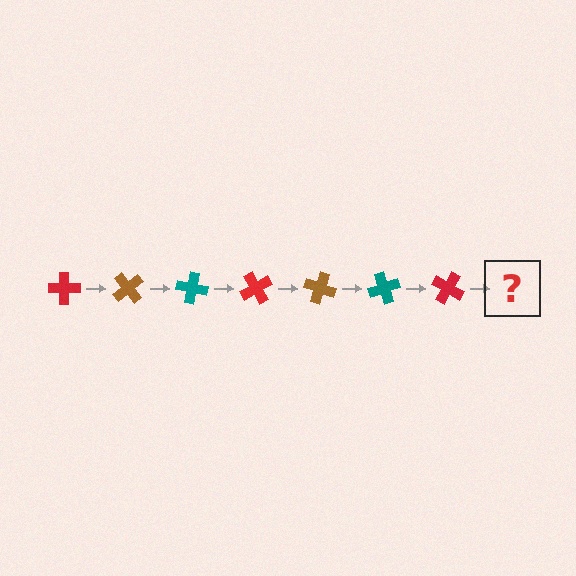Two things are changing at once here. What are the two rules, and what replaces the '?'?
The two rules are that it rotates 50 degrees each step and the color cycles through red, brown, and teal. The '?' should be a brown cross, rotated 350 degrees from the start.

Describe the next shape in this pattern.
It should be a brown cross, rotated 350 degrees from the start.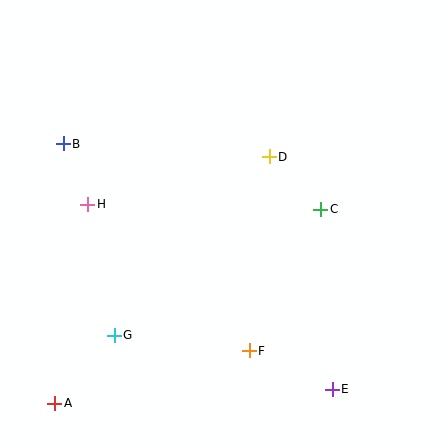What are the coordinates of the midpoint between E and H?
The midpoint between E and H is at (210, 297).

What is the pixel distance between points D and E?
The distance between D and E is 241 pixels.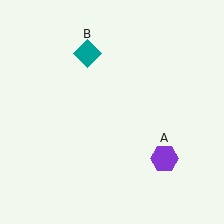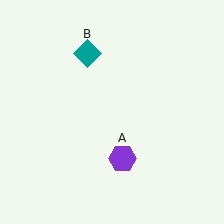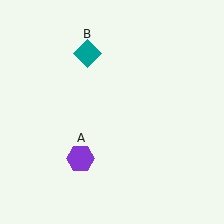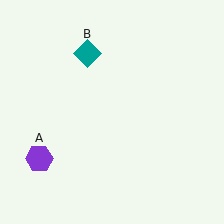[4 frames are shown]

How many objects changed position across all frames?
1 object changed position: purple hexagon (object A).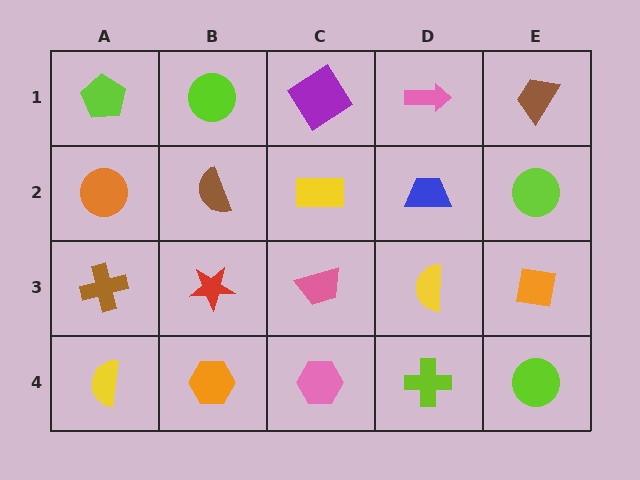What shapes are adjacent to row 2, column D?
A pink arrow (row 1, column D), a yellow semicircle (row 3, column D), a yellow rectangle (row 2, column C), a lime circle (row 2, column E).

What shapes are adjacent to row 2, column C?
A purple diamond (row 1, column C), a pink trapezoid (row 3, column C), a brown semicircle (row 2, column B), a blue trapezoid (row 2, column D).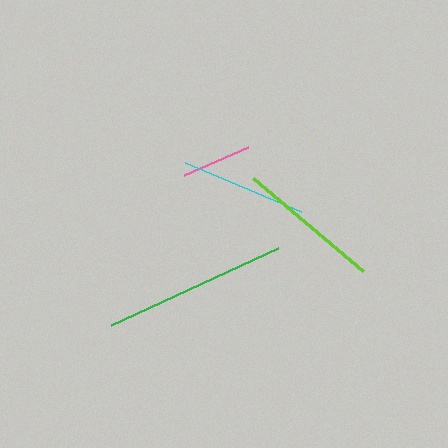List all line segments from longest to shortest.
From longest to shortest: green, lime, cyan, pink.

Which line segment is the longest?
The green line is the longest at approximately 183 pixels.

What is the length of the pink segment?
The pink segment is approximately 71 pixels long.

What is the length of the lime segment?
The lime segment is approximately 144 pixels long.